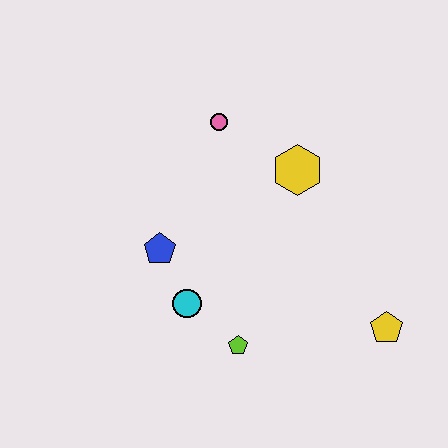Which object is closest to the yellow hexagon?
The pink circle is closest to the yellow hexagon.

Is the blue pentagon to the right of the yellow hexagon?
No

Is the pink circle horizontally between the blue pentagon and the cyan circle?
No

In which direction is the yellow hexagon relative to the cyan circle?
The yellow hexagon is above the cyan circle.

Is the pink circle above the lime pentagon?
Yes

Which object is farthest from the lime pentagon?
The pink circle is farthest from the lime pentagon.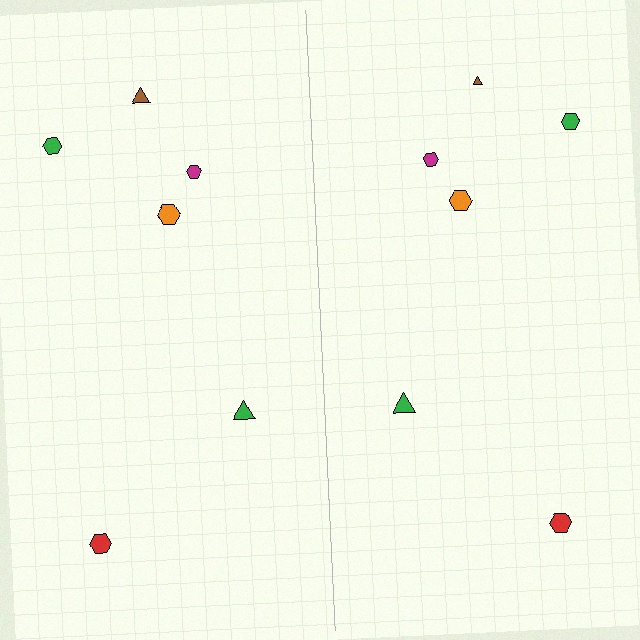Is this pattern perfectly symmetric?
No, the pattern is not perfectly symmetric. The brown triangle on the right side has a different size than its mirror counterpart.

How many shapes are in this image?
There are 12 shapes in this image.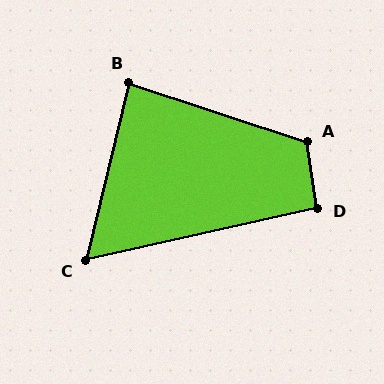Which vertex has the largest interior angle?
A, at approximately 116 degrees.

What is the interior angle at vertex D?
Approximately 94 degrees (approximately right).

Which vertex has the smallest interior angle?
C, at approximately 64 degrees.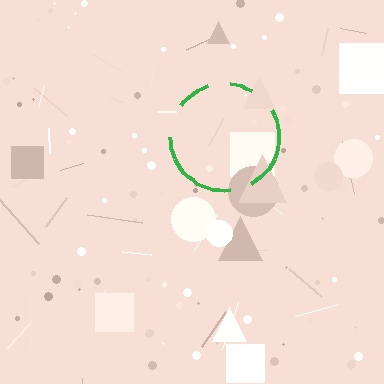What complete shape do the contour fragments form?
The contour fragments form a circle.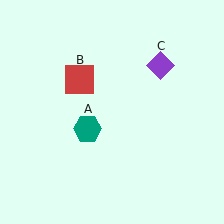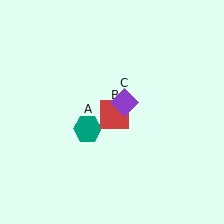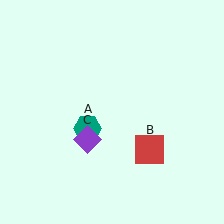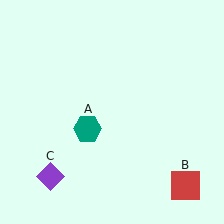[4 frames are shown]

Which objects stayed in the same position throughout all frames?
Teal hexagon (object A) remained stationary.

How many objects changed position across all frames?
2 objects changed position: red square (object B), purple diamond (object C).